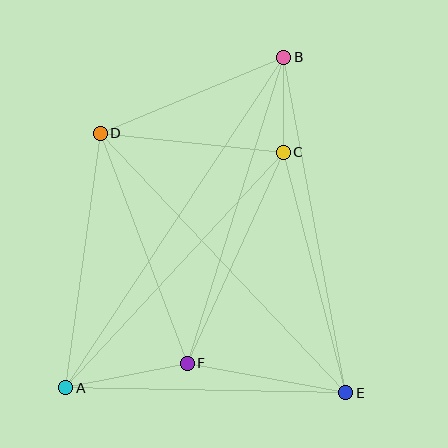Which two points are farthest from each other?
Points A and B are farthest from each other.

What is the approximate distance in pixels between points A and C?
The distance between A and C is approximately 320 pixels.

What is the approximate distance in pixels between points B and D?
The distance between B and D is approximately 199 pixels.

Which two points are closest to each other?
Points B and C are closest to each other.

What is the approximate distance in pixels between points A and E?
The distance between A and E is approximately 280 pixels.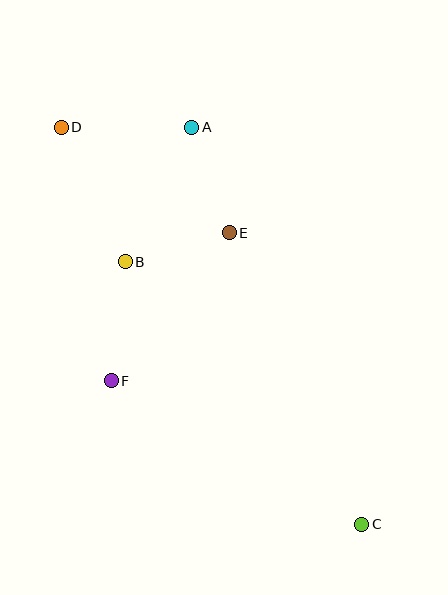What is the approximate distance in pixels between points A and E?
The distance between A and E is approximately 112 pixels.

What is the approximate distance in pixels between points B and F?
The distance between B and F is approximately 120 pixels.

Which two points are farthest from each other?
Points C and D are farthest from each other.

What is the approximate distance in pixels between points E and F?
The distance between E and F is approximately 189 pixels.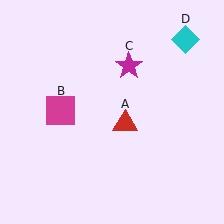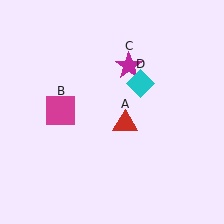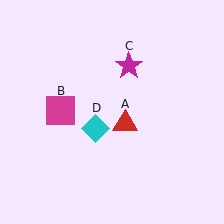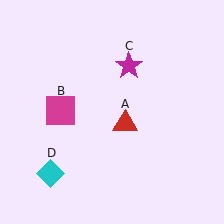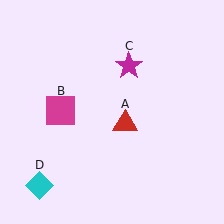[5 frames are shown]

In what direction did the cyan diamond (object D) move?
The cyan diamond (object D) moved down and to the left.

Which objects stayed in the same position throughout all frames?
Red triangle (object A) and magenta square (object B) and magenta star (object C) remained stationary.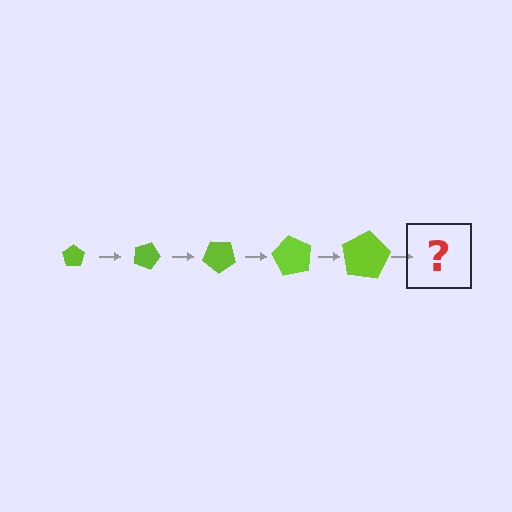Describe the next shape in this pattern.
It should be a pentagon, larger than the previous one and rotated 100 degrees from the start.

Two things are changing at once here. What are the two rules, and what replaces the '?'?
The two rules are that the pentagon grows larger each step and it rotates 20 degrees each step. The '?' should be a pentagon, larger than the previous one and rotated 100 degrees from the start.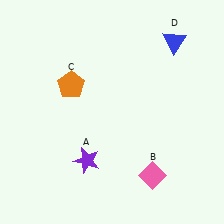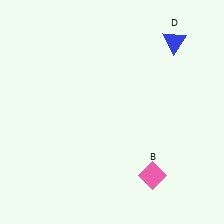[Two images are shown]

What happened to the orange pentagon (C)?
The orange pentagon (C) was removed in Image 2. It was in the top-left area of Image 1.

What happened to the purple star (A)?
The purple star (A) was removed in Image 2. It was in the bottom-left area of Image 1.